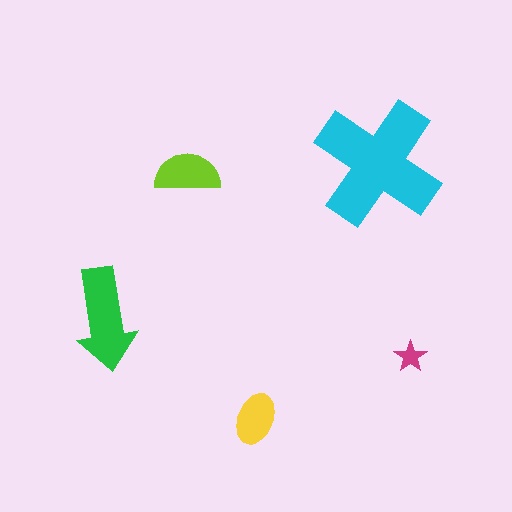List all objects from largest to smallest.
The cyan cross, the green arrow, the lime semicircle, the yellow ellipse, the magenta star.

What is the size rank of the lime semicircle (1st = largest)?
3rd.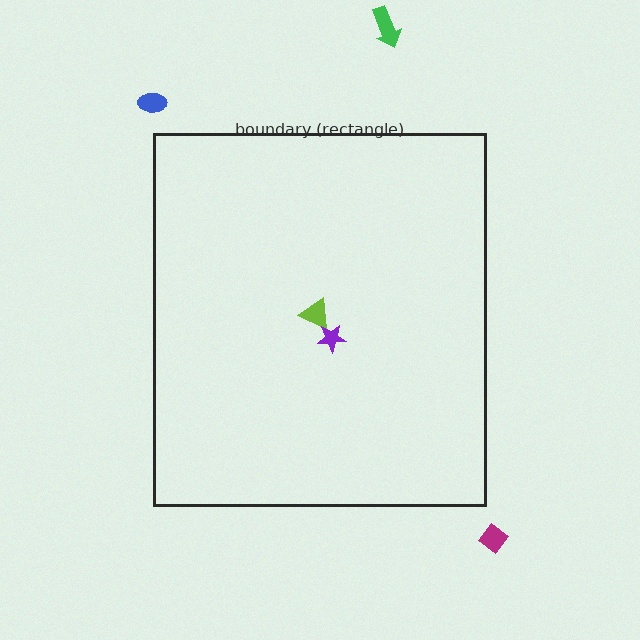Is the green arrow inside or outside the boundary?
Outside.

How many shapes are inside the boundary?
2 inside, 3 outside.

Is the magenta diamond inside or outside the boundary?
Outside.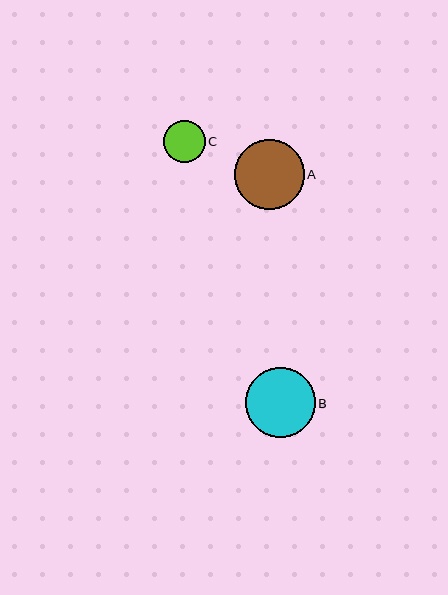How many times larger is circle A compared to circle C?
Circle A is approximately 1.7 times the size of circle C.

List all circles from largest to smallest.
From largest to smallest: B, A, C.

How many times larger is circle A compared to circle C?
Circle A is approximately 1.7 times the size of circle C.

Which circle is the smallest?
Circle C is the smallest with a size of approximately 42 pixels.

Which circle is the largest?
Circle B is the largest with a size of approximately 70 pixels.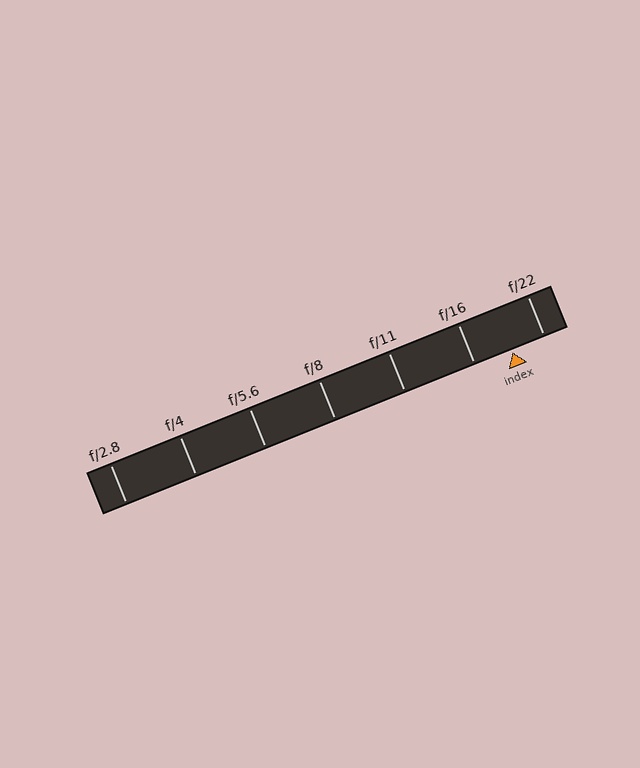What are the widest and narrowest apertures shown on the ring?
The widest aperture shown is f/2.8 and the narrowest is f/22.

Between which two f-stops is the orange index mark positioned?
The index mark is between f/16 and f/22.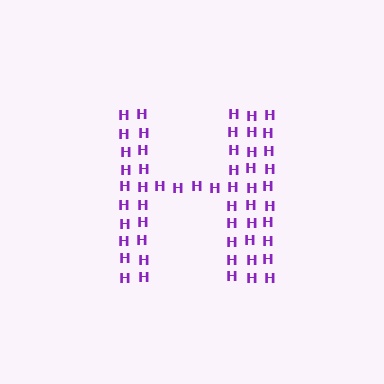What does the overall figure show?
The overall figure shows the letter H.